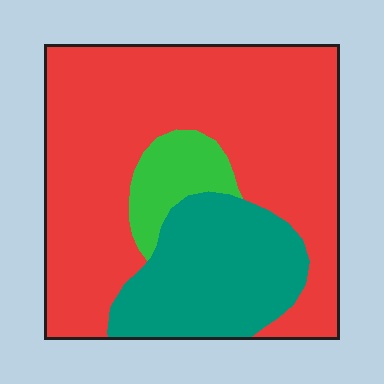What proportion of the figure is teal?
Teal takes up about one quarter (1/4) of the figure.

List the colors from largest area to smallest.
From largest to smallest: red, teal, green.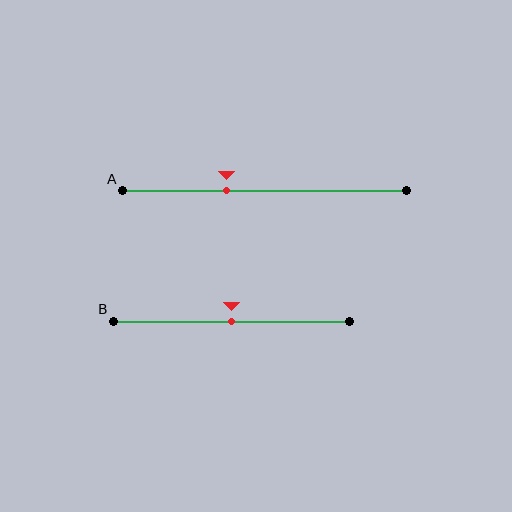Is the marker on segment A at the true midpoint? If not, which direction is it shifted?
No, the marker on segment A is shifted to the left by about 13% of the segment length.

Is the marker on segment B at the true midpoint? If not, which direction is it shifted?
Yes, the marker on segment B is at the true midpoint.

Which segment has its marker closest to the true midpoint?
Segment B has its marker closest to the true midpoint.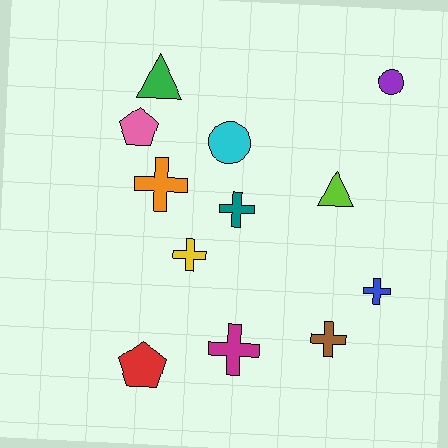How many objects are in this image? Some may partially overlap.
There are 12 objects.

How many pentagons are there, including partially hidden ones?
There are 2 pentagons.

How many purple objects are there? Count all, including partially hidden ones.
There is 1 purple object.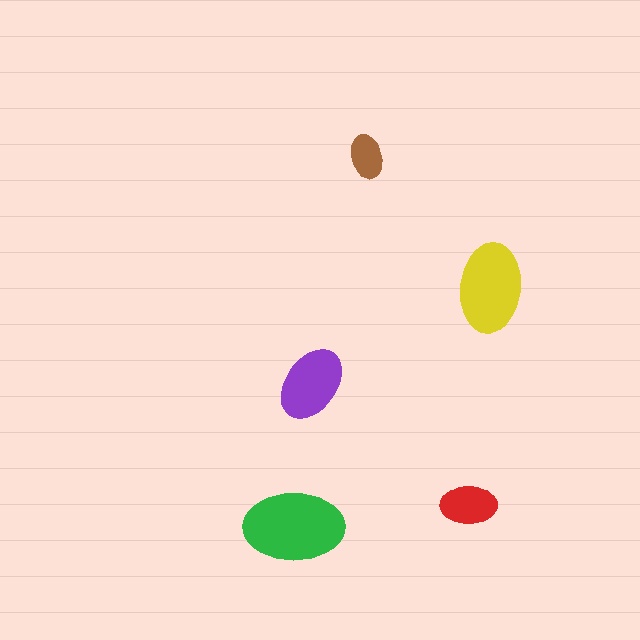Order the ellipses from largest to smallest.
the green one, the yellow one, the purple one, the red one, the brown one.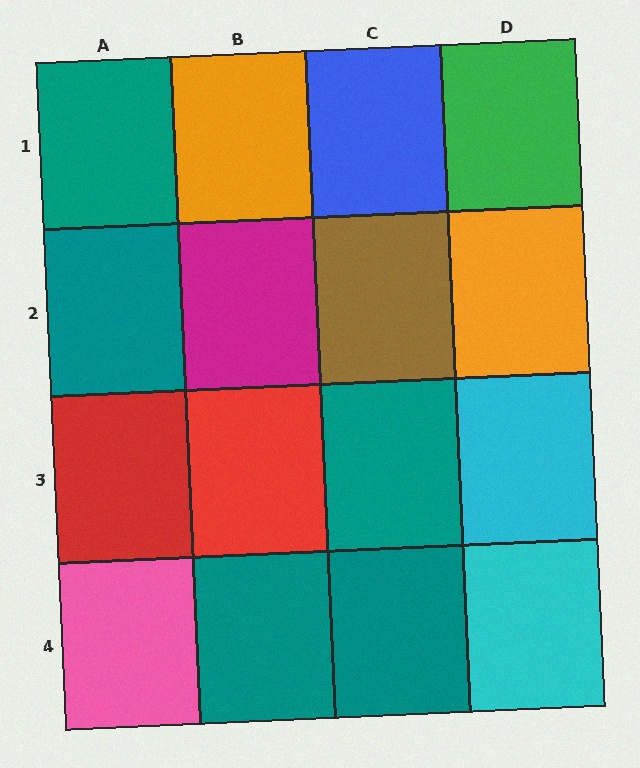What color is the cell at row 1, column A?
Teal.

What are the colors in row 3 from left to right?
Red, red, teal, cyan.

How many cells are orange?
2 cells are orange.